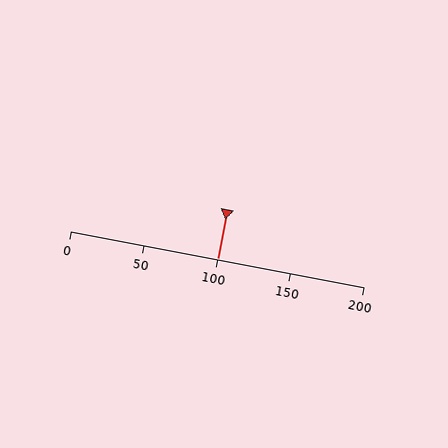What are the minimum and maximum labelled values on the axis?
The axis runs from 0 to 200.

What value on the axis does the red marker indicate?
The marker indicates approximately 100.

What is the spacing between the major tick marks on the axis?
The major ticks are spaced 50 apart.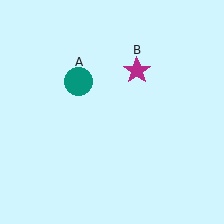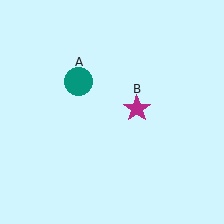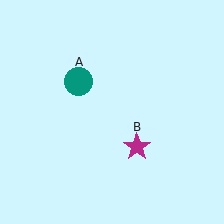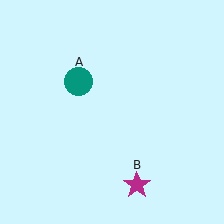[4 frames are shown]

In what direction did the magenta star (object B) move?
The magenta star (object B) moved down.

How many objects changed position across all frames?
1 object changed position: magenta star (object B).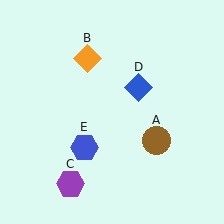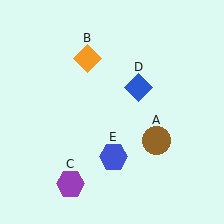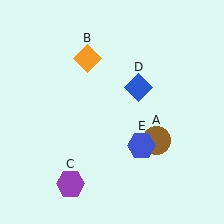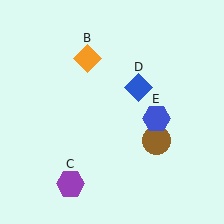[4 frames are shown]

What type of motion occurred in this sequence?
The blue hexagon (object E) rotated counterclockwise around the center of the scene.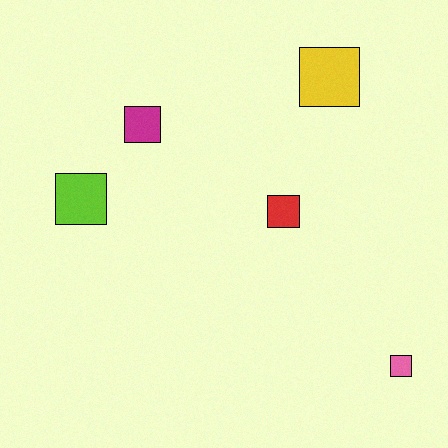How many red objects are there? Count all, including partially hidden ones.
There is 1 red object.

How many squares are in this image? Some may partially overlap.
There are 5 squares.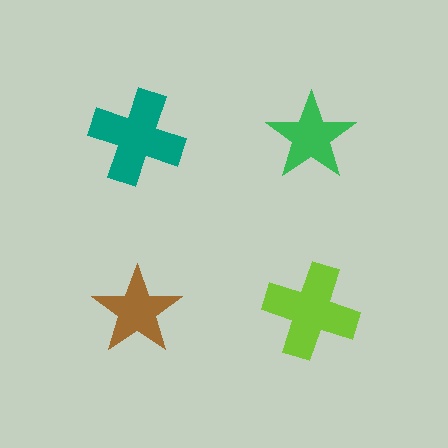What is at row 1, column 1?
A teal cross.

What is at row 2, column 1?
A brown star.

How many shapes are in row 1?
2 shapes.